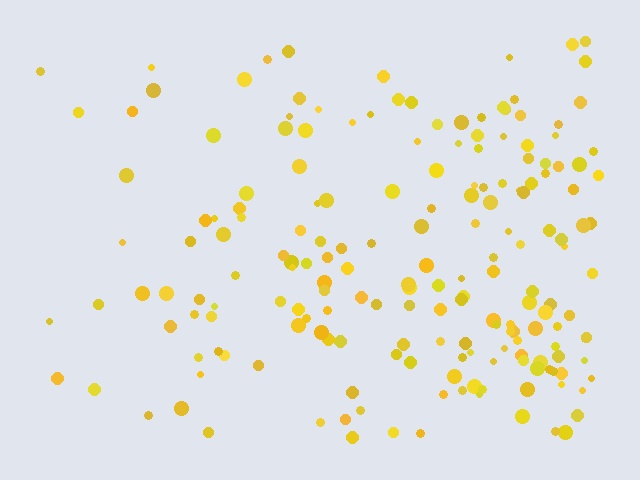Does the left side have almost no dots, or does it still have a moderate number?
Still a moderate number, just noticeably fewer than the right.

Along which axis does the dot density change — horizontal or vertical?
Horizontal.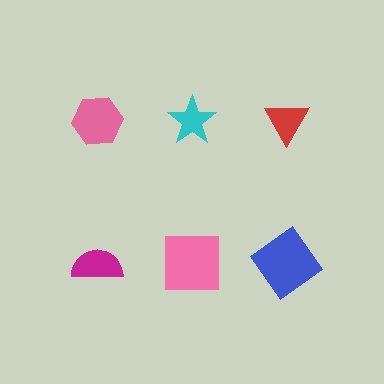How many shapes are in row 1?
3 shapes.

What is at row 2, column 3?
A blue diamond.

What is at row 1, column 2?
A cyan star.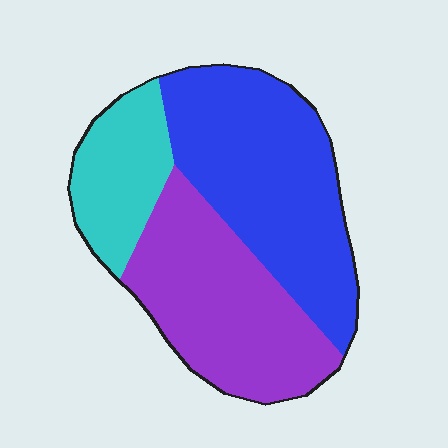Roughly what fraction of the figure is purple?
Purple covers about 35% of the figure.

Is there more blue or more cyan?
Blue.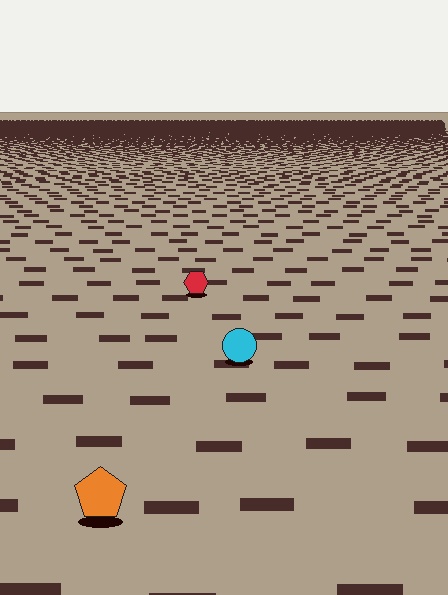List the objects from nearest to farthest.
From nearest to farthest: the orange pentagon, the cyan circle, the red hexagon.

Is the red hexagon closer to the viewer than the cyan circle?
No. The cyan circle is closer — you can tell from the texture gradient: the ground texture is coarser near it.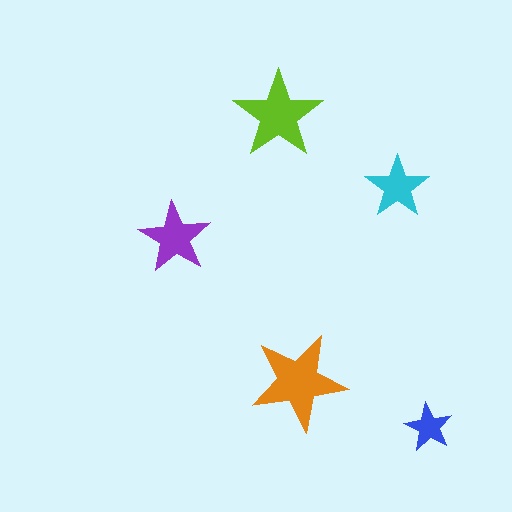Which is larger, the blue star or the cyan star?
The cyan one.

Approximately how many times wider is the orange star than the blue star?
About 2 times wider.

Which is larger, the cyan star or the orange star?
The orange one.